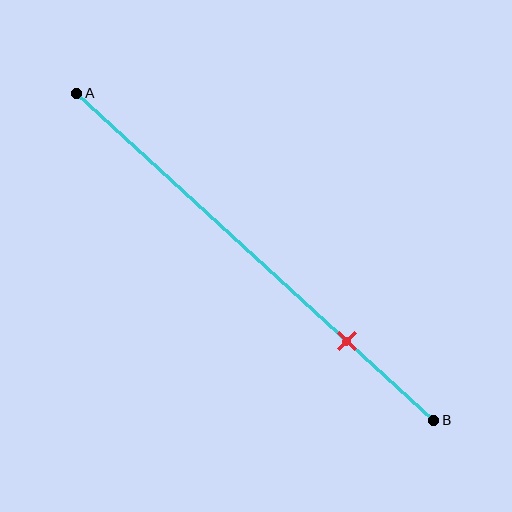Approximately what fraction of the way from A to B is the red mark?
The red mark is approximately 75% of the way from A to B.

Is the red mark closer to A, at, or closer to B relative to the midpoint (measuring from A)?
The red mark is closer to point B than the midpoint of segment AB.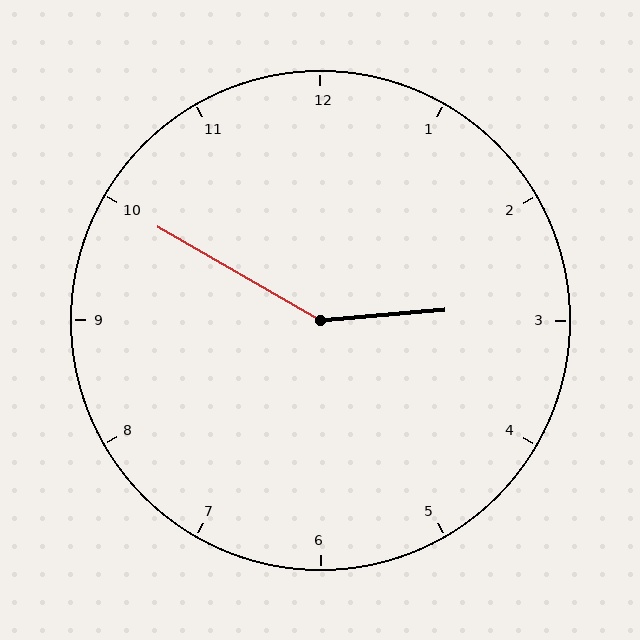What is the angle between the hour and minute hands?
Approximately 145 degrees.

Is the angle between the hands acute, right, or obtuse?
It is obtuse.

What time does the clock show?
2:50.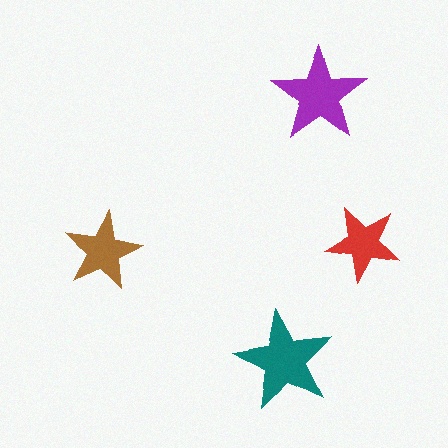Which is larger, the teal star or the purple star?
The teal one.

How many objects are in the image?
There are 4 objects in the image.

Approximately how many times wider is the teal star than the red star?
About 1.5 times wider.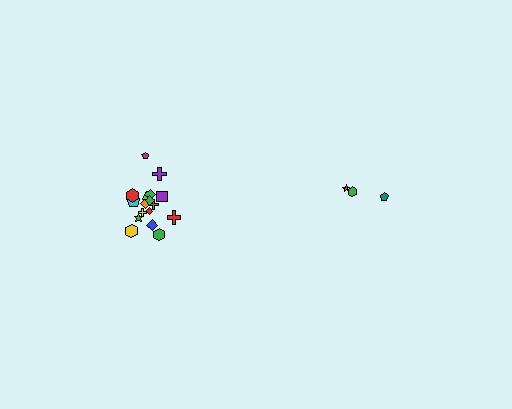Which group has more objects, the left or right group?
The left group.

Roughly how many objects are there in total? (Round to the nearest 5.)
Roughly 20 objects in total.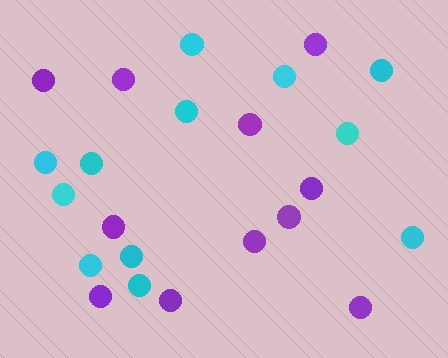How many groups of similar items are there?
There are 2 groups: one group of cyan circles (12) and one group of purple circles (11).